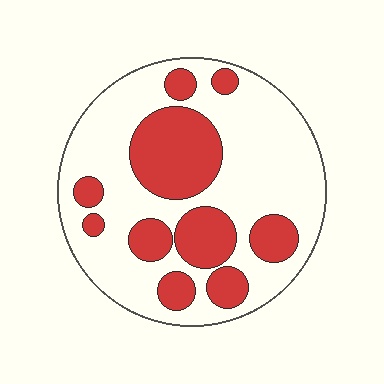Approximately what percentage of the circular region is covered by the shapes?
Approximately 35%.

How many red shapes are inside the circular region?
10.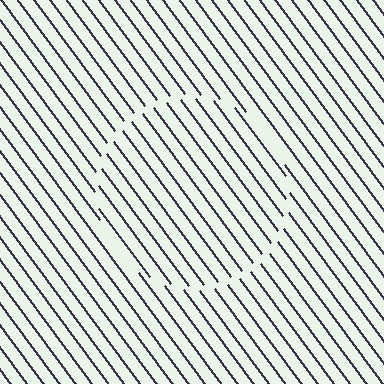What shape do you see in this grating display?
An illusory circle. The interior of the shape contains the same grating, shifted by half a period — the contour is defined by the phase discontinuity where line-ends from the inner and outer gratings abut.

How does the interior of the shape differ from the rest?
The interior of the shape contains the same grating, shifted by half a period — the contour is defined by the phase discontinuity where line-ends from the inner and outer gratings abut.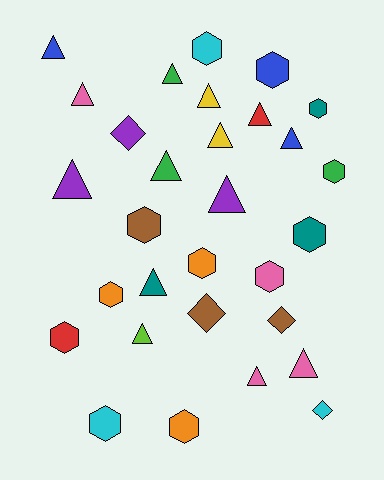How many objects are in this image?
There are 30 objects.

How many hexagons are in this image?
There are 12 hexagons.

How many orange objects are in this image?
There are 3 orange objects.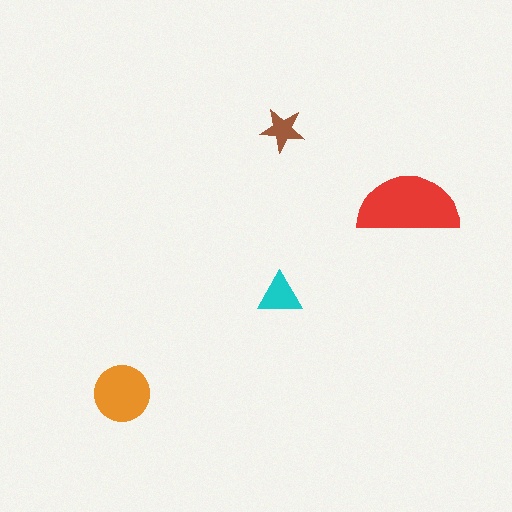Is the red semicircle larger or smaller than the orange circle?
Larger.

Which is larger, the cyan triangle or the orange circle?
The orange circle.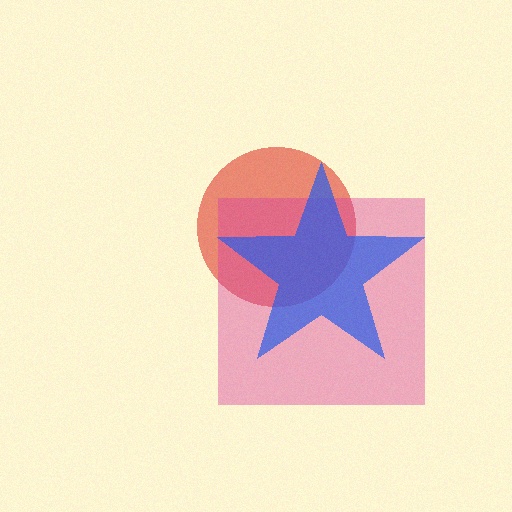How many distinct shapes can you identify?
There are 3 distinct shapes: a red circle, a magenta square, a blue star.